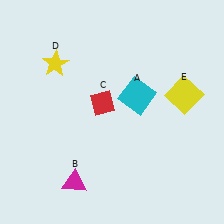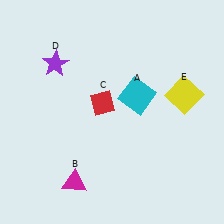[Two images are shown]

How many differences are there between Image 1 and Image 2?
There is 1 difference between the two images.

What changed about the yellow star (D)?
In Image 1, D is yellow. In Image 2, it changed to purple.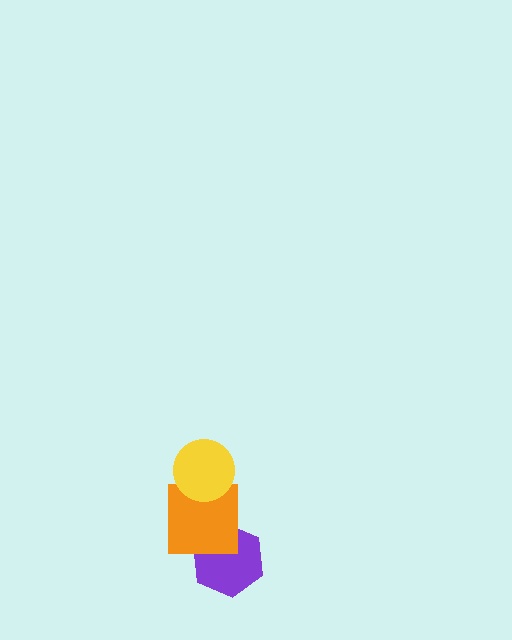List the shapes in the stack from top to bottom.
From top to bottom: the yellow circle, the orange square, the purple hexagon.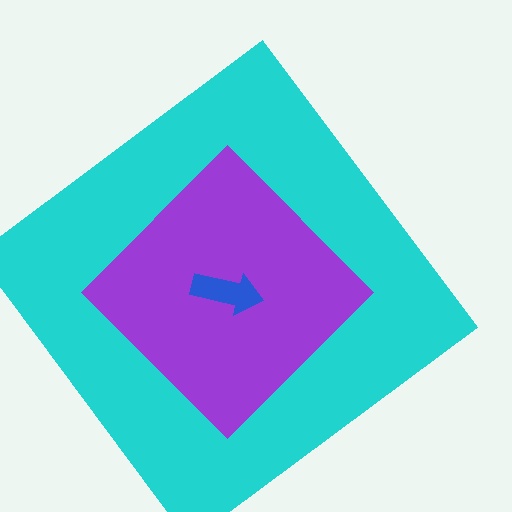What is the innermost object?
The blue arrow.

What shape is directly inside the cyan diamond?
The purple diamond.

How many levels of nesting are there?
3.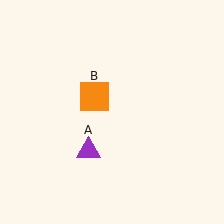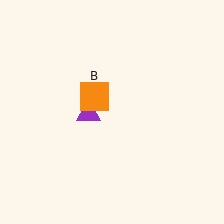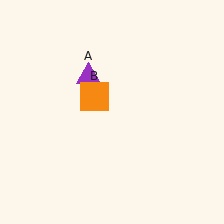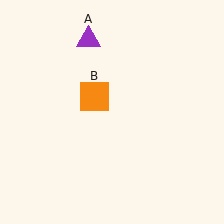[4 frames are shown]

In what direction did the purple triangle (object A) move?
The purple triangle (object A) moved up.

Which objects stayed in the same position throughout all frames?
Orange square (object B) remained stationary.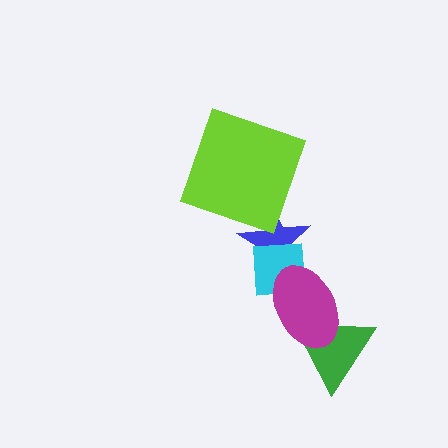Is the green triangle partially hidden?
Yes, it is partially covered by another shape.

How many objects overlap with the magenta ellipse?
3 objects overlap with the magenta ellipse.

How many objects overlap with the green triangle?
1 object overlaps with the green triangle.